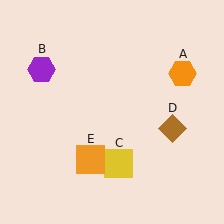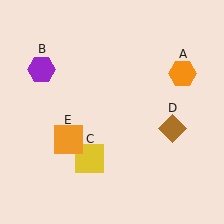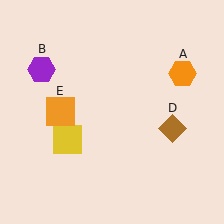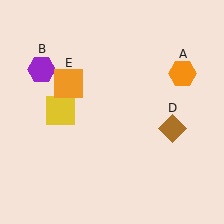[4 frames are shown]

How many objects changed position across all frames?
2 objects changed position: yellow square (object C), orange square (object E).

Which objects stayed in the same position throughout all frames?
Orange hexagon (object A) and purple hexagon (object B) and brown diamond (object D) remained stationary.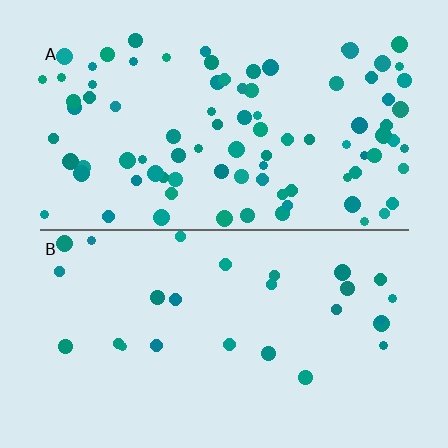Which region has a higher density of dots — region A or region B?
A (the top).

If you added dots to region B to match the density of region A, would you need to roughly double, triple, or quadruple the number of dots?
Approximately triple.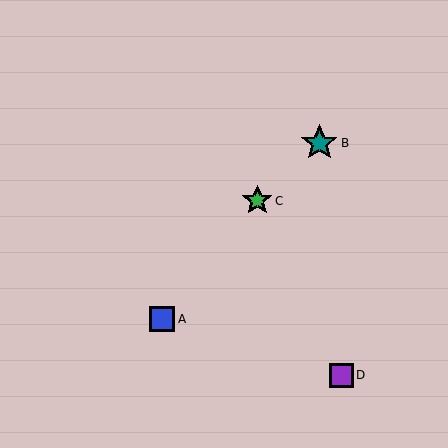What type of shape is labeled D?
Shape D is a purple square.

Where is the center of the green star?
The center of the green star is at (257, 201).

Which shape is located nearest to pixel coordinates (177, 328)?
The blue square (labeled A) at (162, 319) is nearest to that location.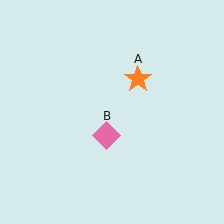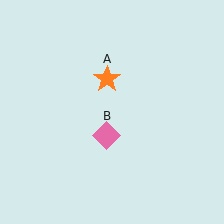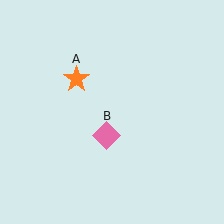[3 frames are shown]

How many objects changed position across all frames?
1 object changed position: orange star (object A).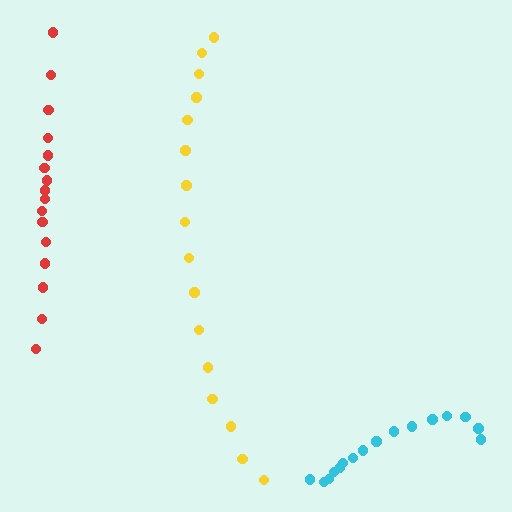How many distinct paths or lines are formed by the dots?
There are 3 distinct paths.